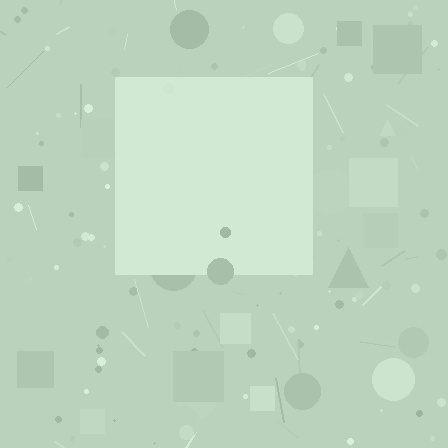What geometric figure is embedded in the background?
A square is embedded in the background.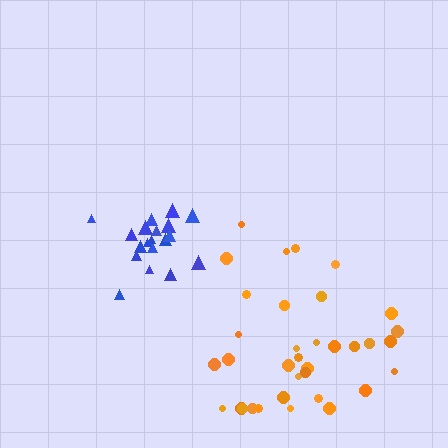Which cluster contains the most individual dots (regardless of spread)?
Orange (35).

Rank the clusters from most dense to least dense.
blue, orange.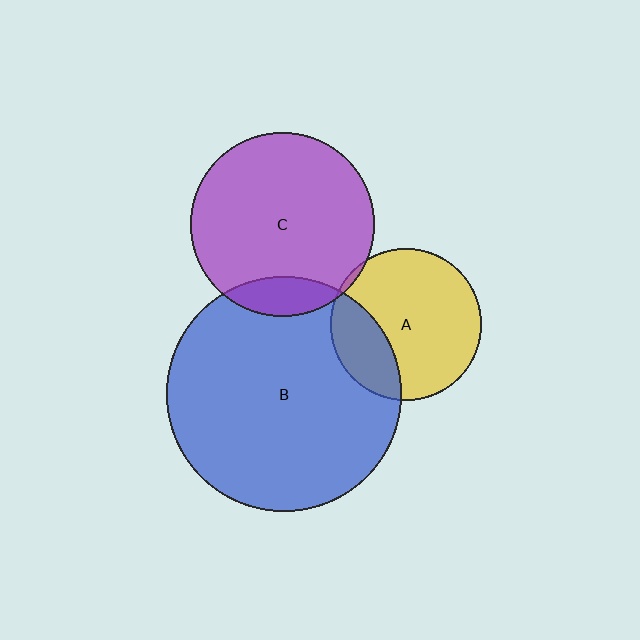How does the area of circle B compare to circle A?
Approximately 2.4 times.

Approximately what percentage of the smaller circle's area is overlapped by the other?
Approximately 25%.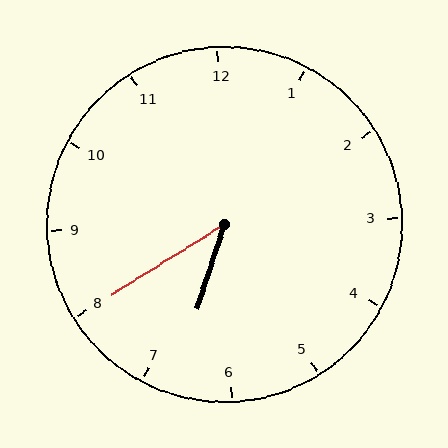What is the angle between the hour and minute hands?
Approximately 40 degrees.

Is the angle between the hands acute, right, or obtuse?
It is acute.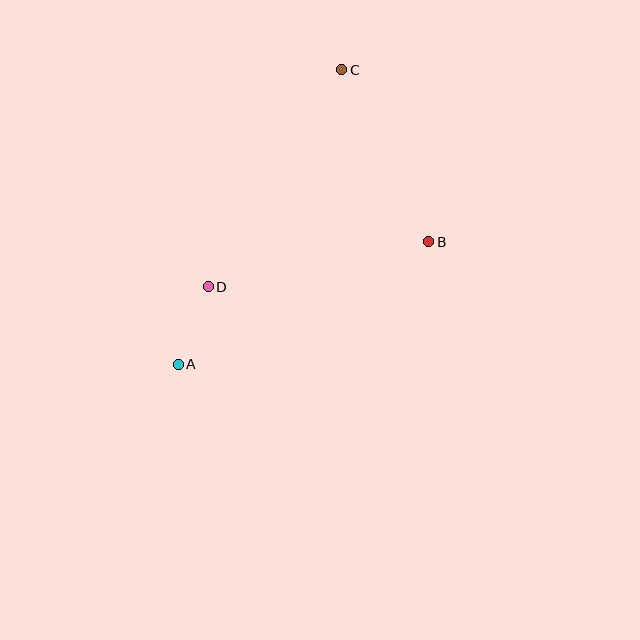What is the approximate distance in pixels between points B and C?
The distance between B and C is approximately 193 pixels.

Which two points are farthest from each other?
Points A and C are farthest from each other.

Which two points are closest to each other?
Points A and D are closest to each other.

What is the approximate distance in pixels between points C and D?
The distance between C and D is approximately 255 pixels.